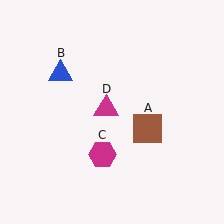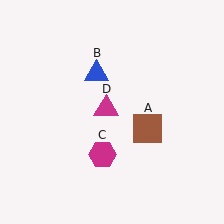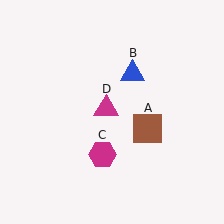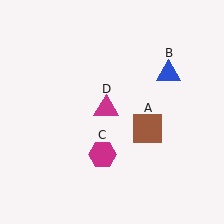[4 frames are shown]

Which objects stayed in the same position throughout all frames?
Brown square (object A) and magenta hexagon (object C) and magenta triangle (object D) remained stationary.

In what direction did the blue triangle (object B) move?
The blue triangle (object B) moved right.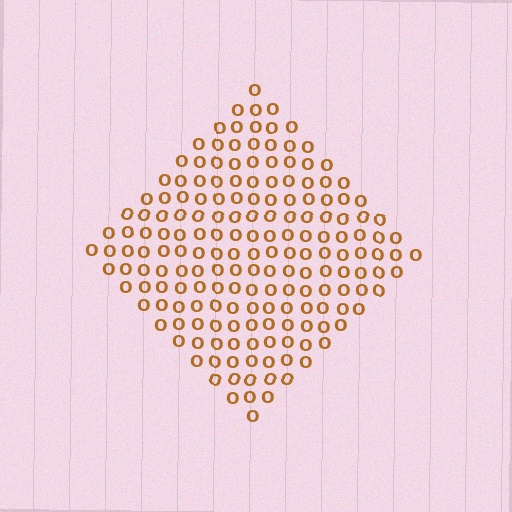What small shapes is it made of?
It is made of small letter O's.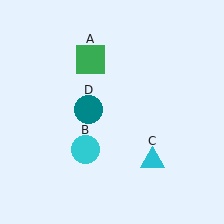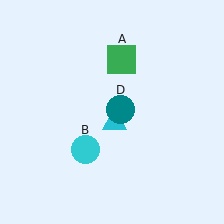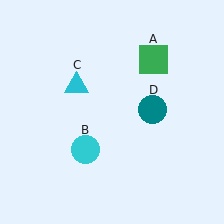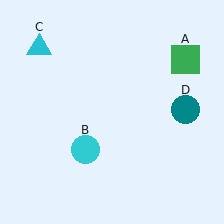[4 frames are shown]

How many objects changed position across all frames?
3 objects changed position: green square (object A), cyan triangle (object C), teal circle (object D).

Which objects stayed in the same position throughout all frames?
Cyan circle (object B) remained stationary.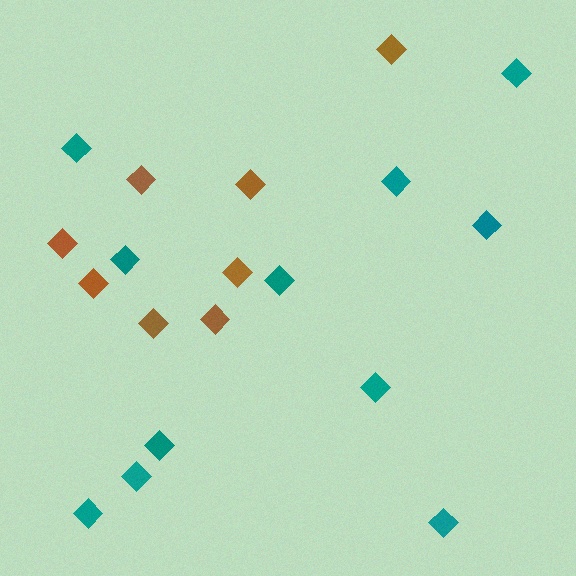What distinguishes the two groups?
There are 2 groups: one group of teal diamonds (11) and one group of brown diamonds (8).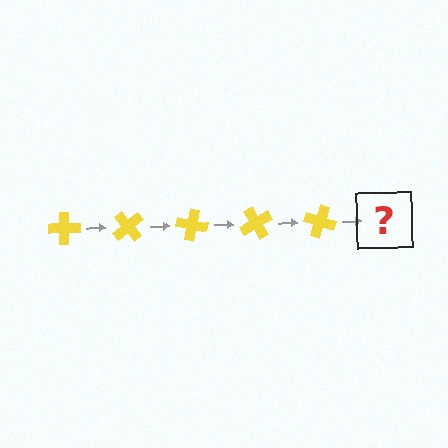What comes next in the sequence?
The next element should be a yellow cross rotated 250 degrees.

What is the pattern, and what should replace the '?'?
The pattern is that the cross rotates 50 degrees each step. The '?' should be a yellow cross rotated 250 degrees.